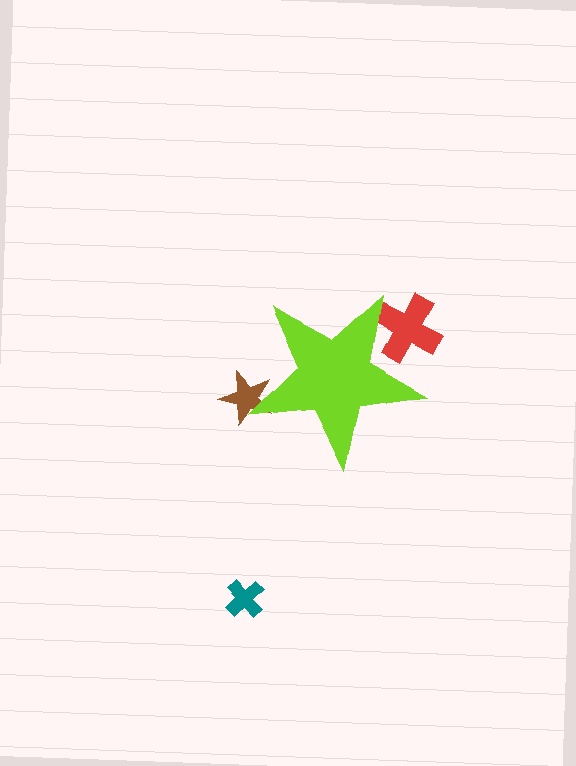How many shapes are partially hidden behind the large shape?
2 shapes are partially hidden.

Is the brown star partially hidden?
Yes, the brown star is partially hidden behind the lime star.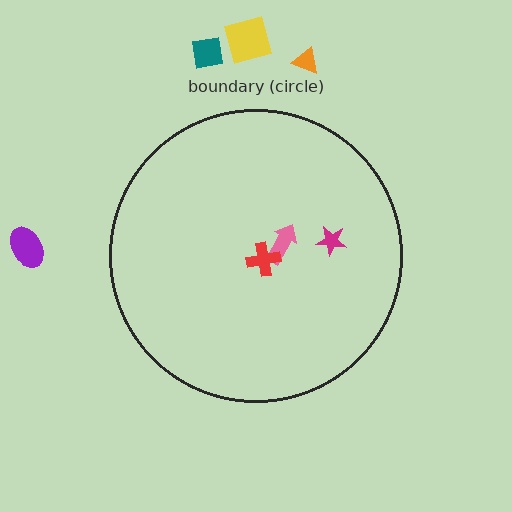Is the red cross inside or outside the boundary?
Inside.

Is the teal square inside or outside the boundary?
Outside.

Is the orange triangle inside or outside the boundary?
Outside.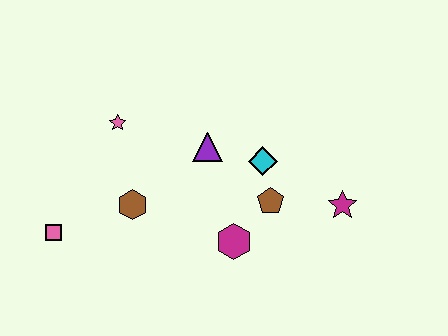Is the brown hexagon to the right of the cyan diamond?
No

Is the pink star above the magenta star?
Yes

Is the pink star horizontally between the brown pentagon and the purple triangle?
No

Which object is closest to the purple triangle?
The cyan diamond is closest to the purple triangle.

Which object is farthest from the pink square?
The magenta star is farthest from the pink square.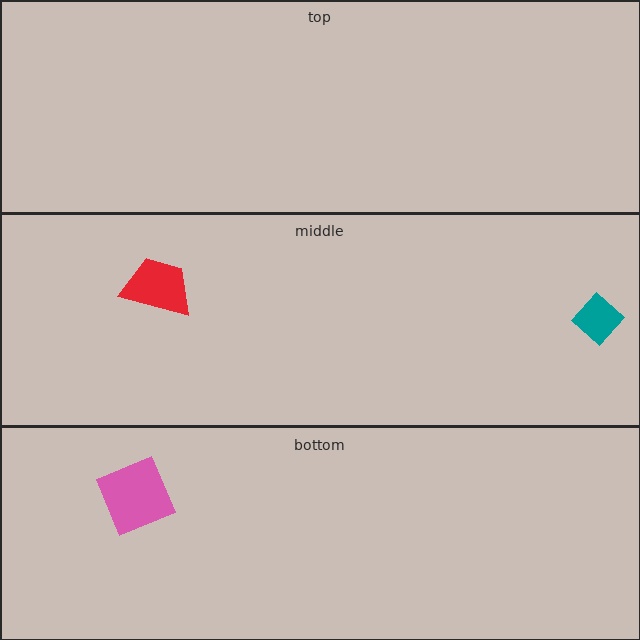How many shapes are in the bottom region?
1.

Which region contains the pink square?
The bottom region.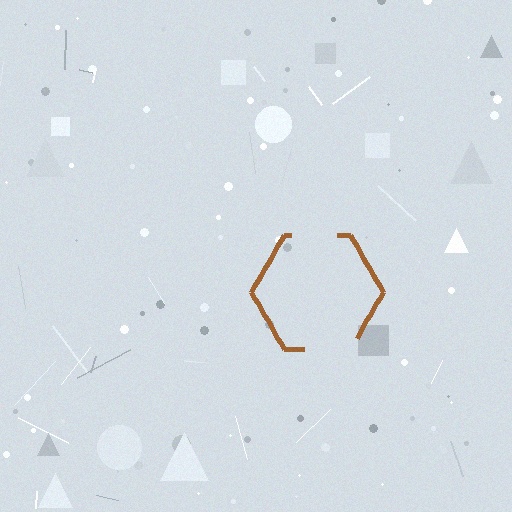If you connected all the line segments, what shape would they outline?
They would outline a hexagon.